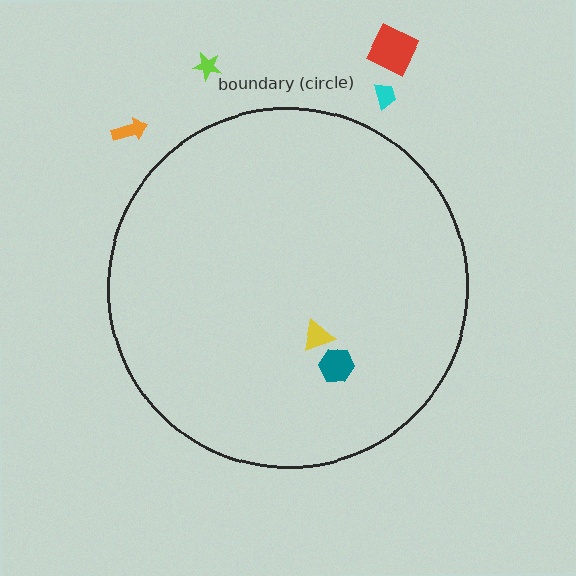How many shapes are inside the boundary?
2 inside, 4 outside.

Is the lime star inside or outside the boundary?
Outside.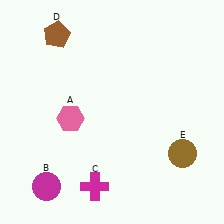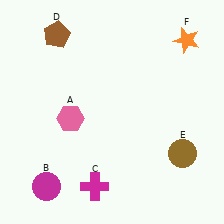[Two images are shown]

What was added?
An orange star (F) was added in Image 2.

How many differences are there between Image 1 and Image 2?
There is 1 difference between the two images.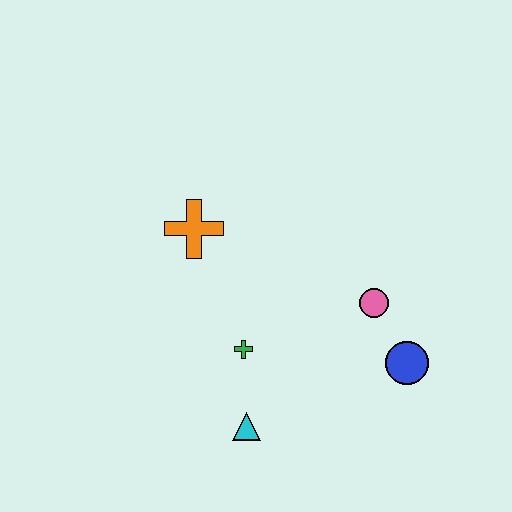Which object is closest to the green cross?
The cyan triangle is closest to the green cross.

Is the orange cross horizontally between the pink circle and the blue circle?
No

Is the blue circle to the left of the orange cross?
No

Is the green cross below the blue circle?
No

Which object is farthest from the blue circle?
The orange cross is farthest from the blue circle.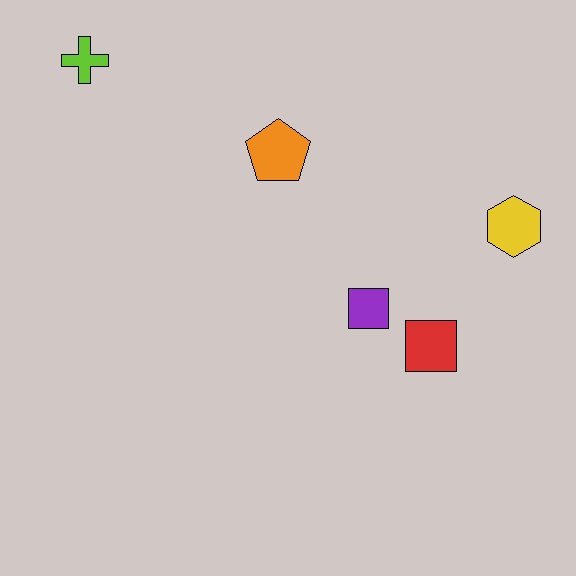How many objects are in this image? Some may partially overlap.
There are 5 objects.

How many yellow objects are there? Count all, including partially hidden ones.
There is 1 yellow object.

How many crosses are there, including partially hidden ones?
There is 1 cross.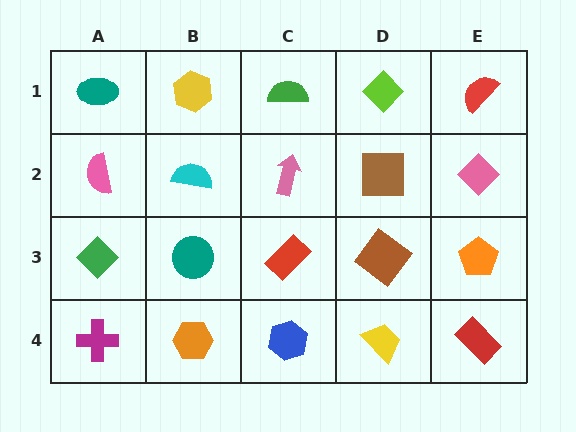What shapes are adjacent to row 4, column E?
An orange pentagon (row 3, column E), a yellow trapezoid (row 4, column D).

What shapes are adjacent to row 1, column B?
A cyan semicircle (row 2, column B), a teal ellipse (row 1, column A), a green semicircle (row 1, column C).